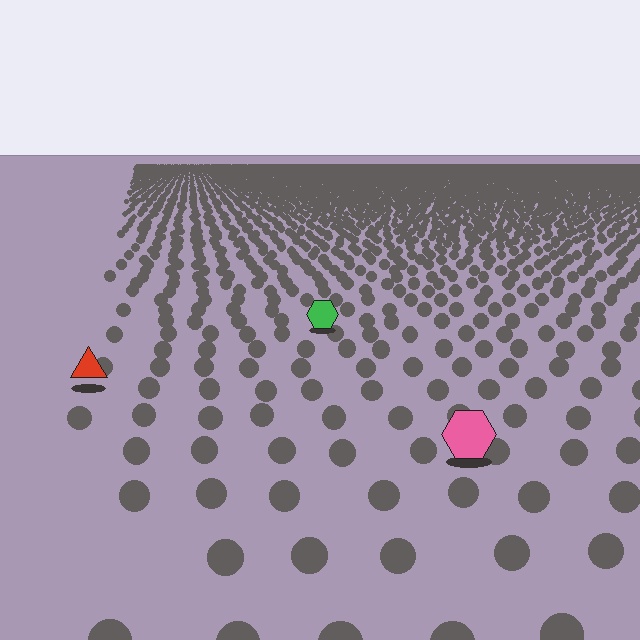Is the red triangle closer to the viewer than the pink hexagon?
No. The pink hexagon is closer — you can tell from the texture gradient: the ground texture is coarser near it.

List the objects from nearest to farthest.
From nearest to farthest: the pink hexagon, the red triangle, the green hexagon.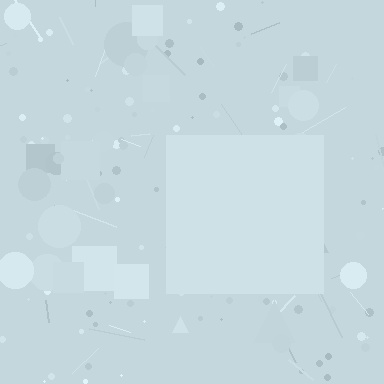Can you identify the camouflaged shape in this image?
The camouflaged shape is a square.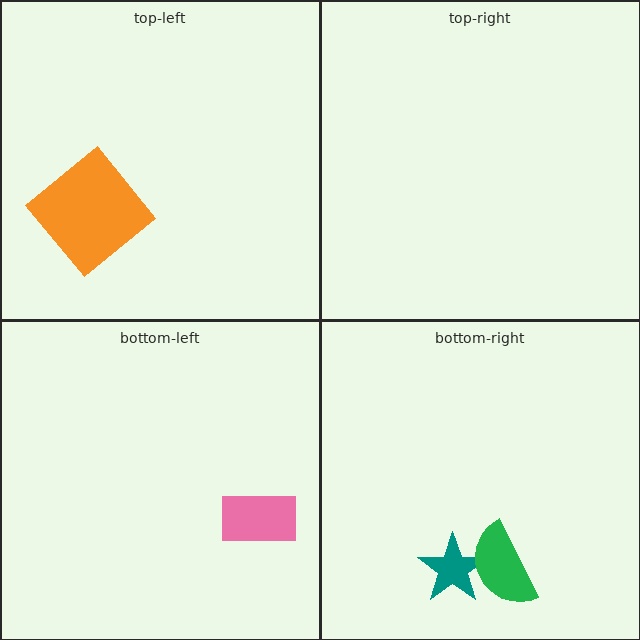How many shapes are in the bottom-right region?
2.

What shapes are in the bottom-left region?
The pink rectangle.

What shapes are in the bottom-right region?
The teal star, the green semicircle.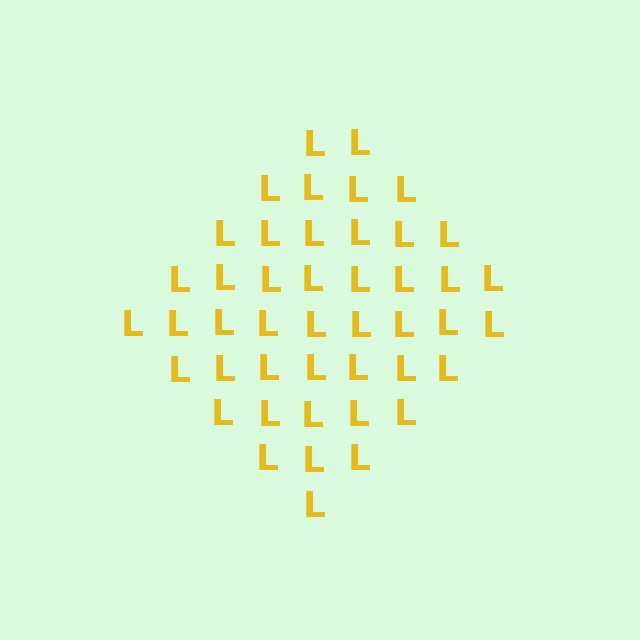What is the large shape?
The large shape is a diamond.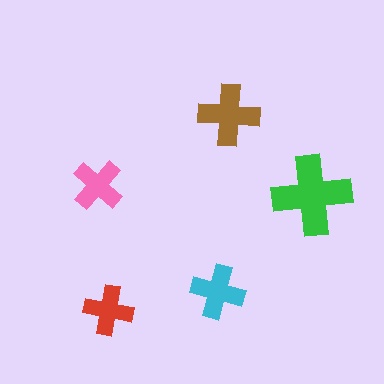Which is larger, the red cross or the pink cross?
The pink one.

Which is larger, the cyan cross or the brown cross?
The brown one.